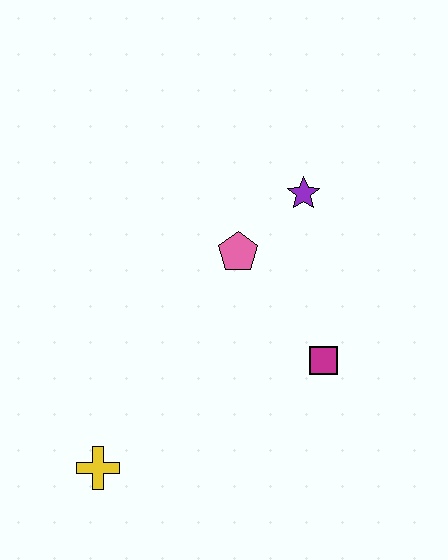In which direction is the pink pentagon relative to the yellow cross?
The pink pentagon is above the yellow cross.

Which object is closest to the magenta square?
The pink pentagon is closest to the magenta square.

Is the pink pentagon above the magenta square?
Yes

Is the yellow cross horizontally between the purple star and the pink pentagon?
No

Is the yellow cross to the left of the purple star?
Yes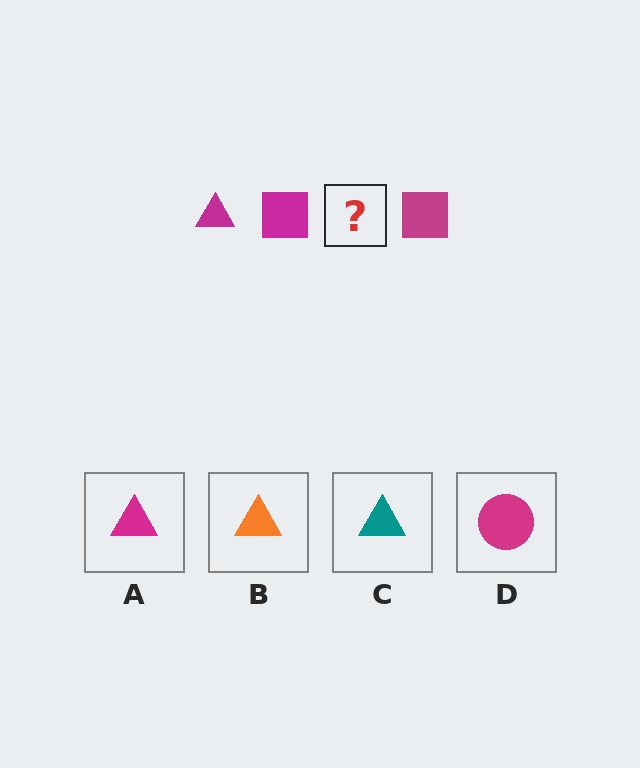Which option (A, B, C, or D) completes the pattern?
A.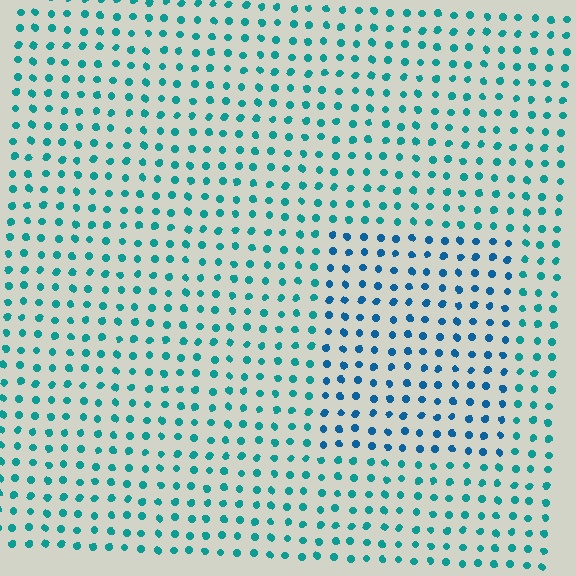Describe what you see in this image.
The image is filled with small teal elements in a uniform arrangement. A rectangle-shaped region is visible where the elements are tinted to a slightly different hue, forming a subtle color boundary.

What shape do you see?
I see a rectangle.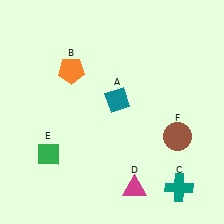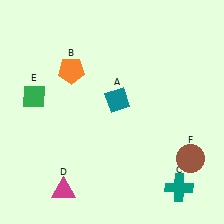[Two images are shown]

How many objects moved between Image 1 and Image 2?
3 objects moved between the two images.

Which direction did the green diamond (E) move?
The green diamond (E) moved up.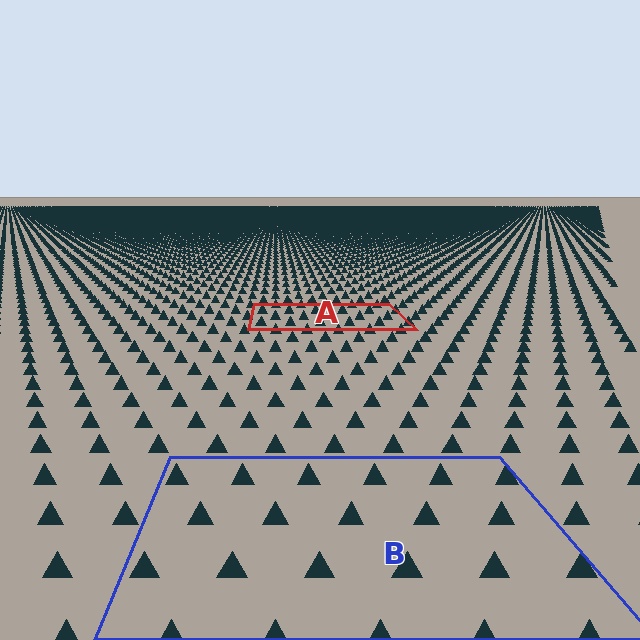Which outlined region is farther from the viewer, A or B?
Region A is farther from the viewer — the texture elements inside it appear smaller and more densely packed.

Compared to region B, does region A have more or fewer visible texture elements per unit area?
Region A has more texture elements per unit area — they are packed more densely because it is farther away.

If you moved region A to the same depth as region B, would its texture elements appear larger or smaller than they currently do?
They would appear larger. At a closer depth, the same texture elements are projected at a bigger on-screen size.